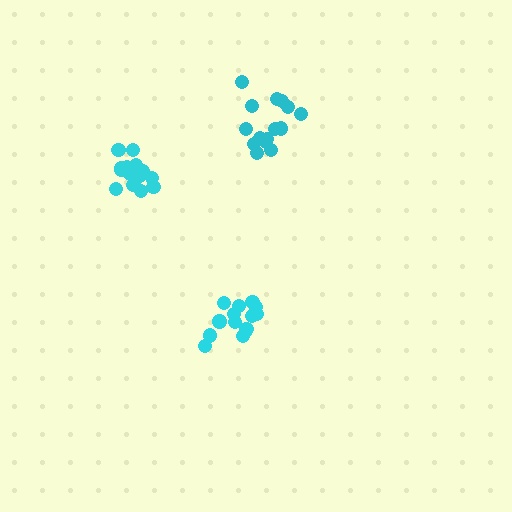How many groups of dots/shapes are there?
There are 3 groups.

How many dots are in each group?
Group 1: 16 dots, Group 2: 16 dots, Group 3: 15 dots (47 total).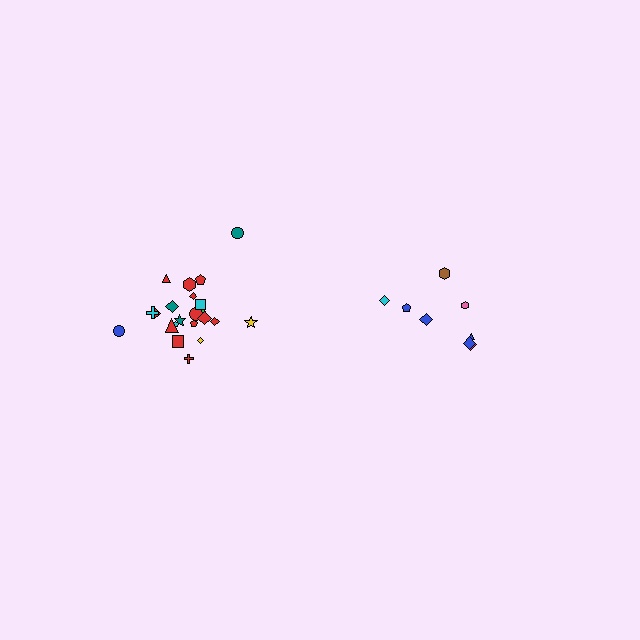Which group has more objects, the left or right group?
The left group.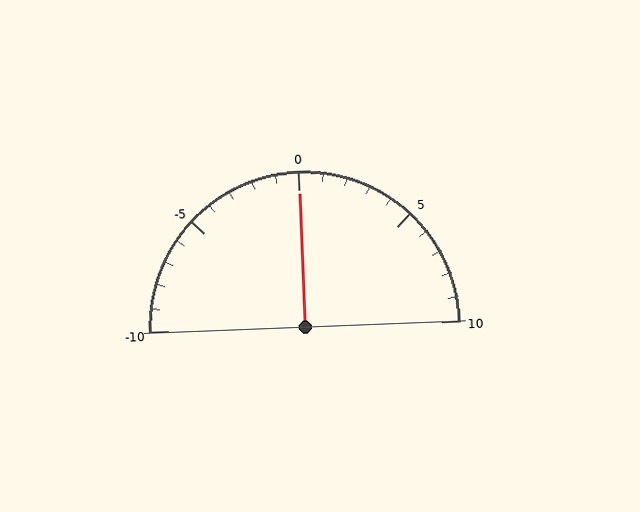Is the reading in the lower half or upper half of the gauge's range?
The reading is in the upper half of the range (-10 to 10).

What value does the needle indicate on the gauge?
The needle indicates approximately 0.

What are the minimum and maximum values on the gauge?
The gauge ranges from -10 to 10.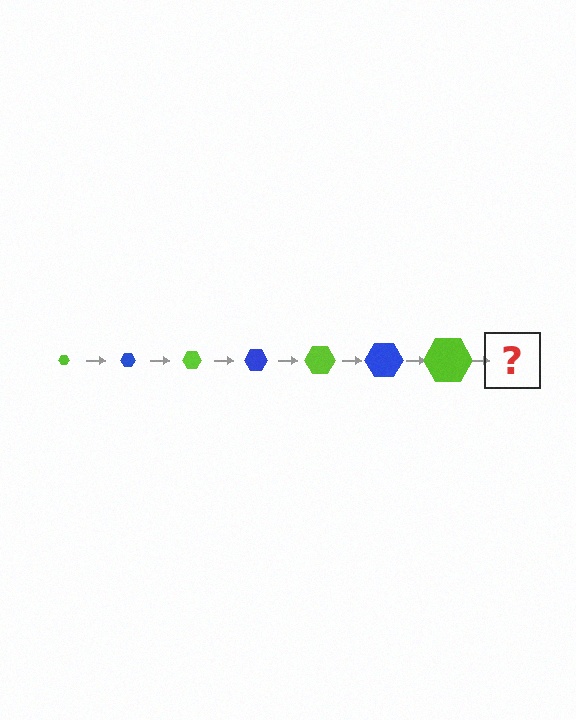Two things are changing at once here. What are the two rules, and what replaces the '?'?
The two rules are that the hexagon grows larger each step and the color cycles through lime and blue. The '?' should be a blue hexagon, larger than the previous one.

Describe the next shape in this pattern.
It should be a blue hexagon, larger than the previous one.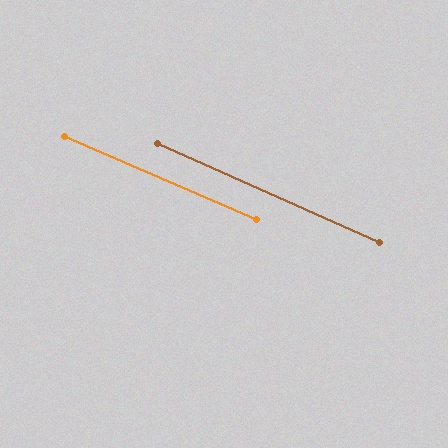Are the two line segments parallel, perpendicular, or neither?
Parallel — their directions differ by only 0.7°.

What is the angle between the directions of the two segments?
Approximately 1 degree.